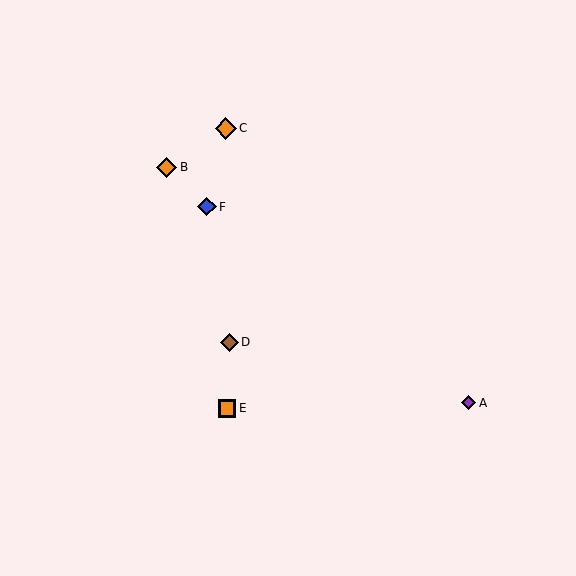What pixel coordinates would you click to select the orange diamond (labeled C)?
Click at (226, 128) to select the orange diamond C.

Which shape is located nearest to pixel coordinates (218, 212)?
The blue diamond (labeled F) at (207, 207) is nearest to that location.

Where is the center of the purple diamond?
The center of the purple diamond is at (469, 403).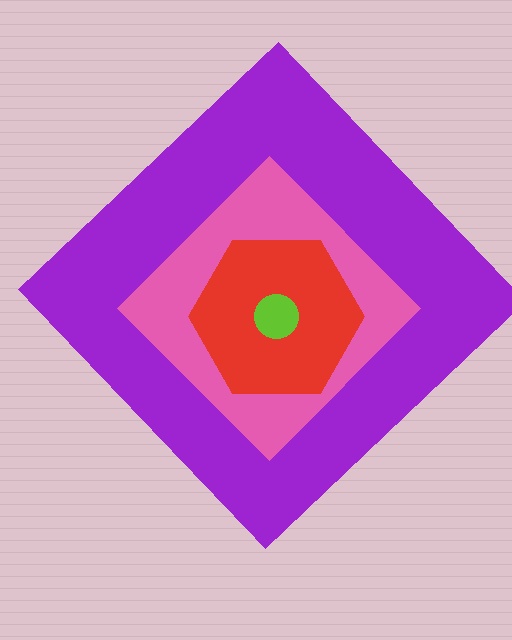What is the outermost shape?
The purple diamond.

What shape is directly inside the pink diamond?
The red hexagon.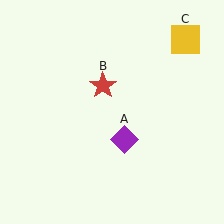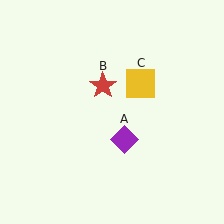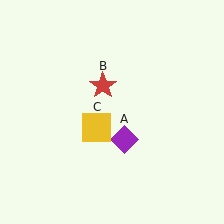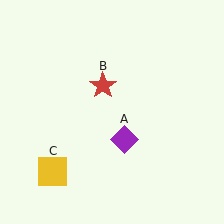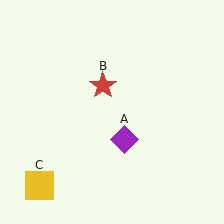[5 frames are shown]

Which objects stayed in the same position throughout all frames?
Purple diamond (object A) and red star (object B) remained stationary.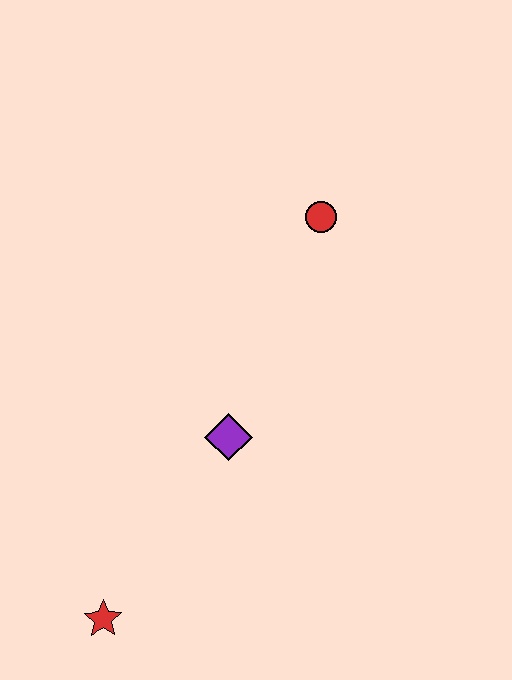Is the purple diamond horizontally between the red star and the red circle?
Yes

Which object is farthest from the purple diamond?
The red circle is farthest from the purple diamond.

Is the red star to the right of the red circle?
No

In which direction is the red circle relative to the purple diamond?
The red circle is above the purple diamond.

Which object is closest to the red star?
The purple diamond is closest to the red star.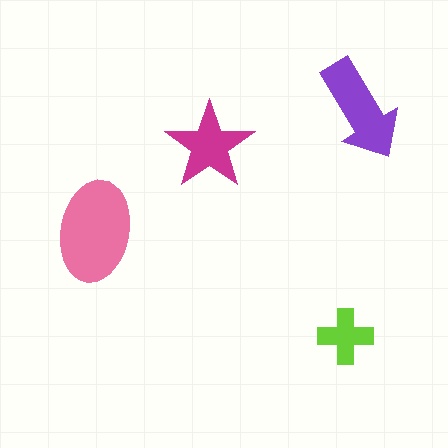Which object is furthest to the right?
The purple arrow is rightmost.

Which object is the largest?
The pink ellipse.